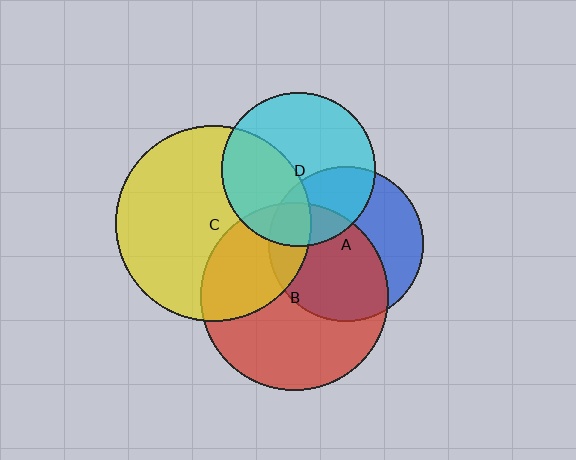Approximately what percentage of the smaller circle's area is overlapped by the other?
Approximately 15%.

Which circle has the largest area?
Circle C (yellow).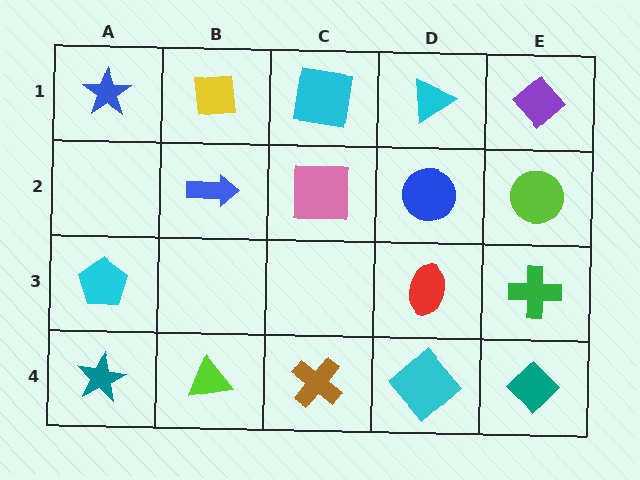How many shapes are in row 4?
5 shapes.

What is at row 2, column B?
A blue arrow.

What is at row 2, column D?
A blue circle.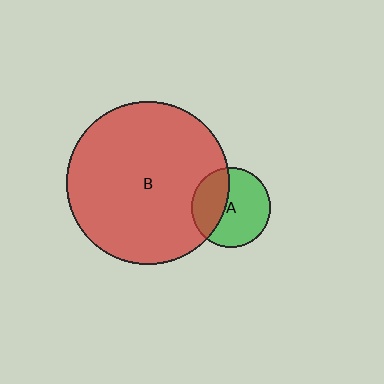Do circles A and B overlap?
Yes.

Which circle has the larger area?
Circle B (red).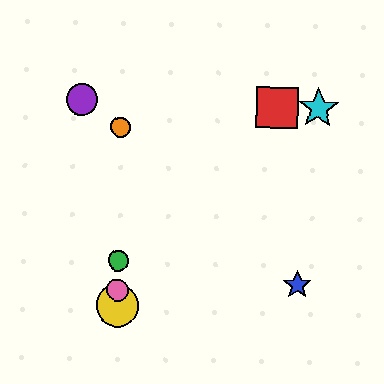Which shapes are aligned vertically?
The green circle, the yellow circle, the orange circle, the pink circle are aligned vertically.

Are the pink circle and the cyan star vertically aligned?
No, the pink circle is at x≈118 and the cyan star is at x≈318.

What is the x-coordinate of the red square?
The red square is at x≈278.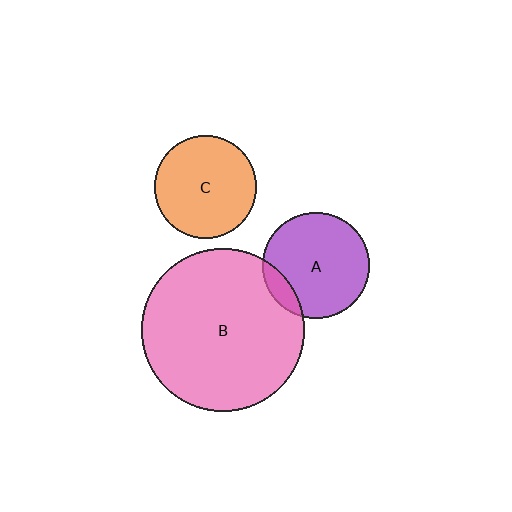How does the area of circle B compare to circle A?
Approximately 2.4 times.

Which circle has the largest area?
Circle B (pink).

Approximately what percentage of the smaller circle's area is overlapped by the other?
Approximately 10%.